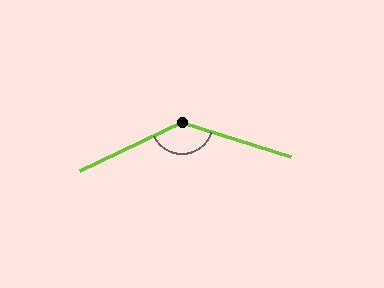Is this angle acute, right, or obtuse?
It is obtuse.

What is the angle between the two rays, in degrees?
Approximately 137 degrees.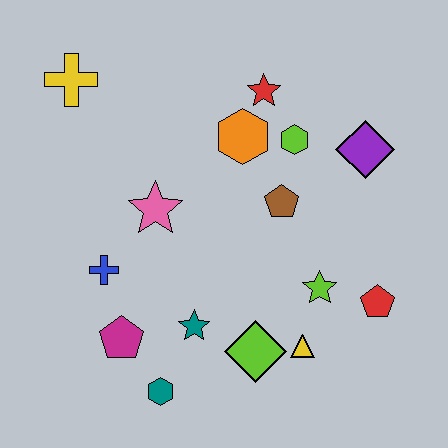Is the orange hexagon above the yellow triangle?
Yes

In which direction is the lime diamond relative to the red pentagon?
The lime diamond is to the left of the red pentagon.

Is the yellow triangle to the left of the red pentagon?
Yes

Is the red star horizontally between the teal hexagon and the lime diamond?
No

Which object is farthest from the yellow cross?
The red pentagon is farthest from the yellow cross.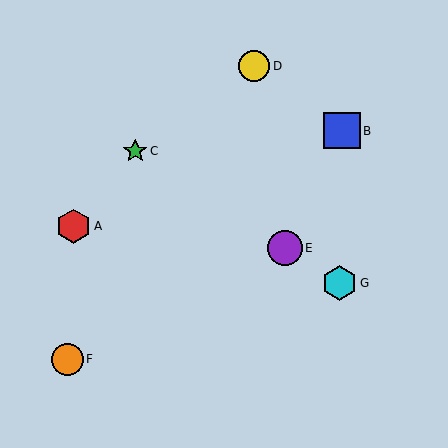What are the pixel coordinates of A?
Object A is at (74, 226).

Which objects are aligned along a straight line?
Objects C, E, G are aligned along a straight line.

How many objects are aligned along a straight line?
3 objects (C, E, G) are aligned along a straight line.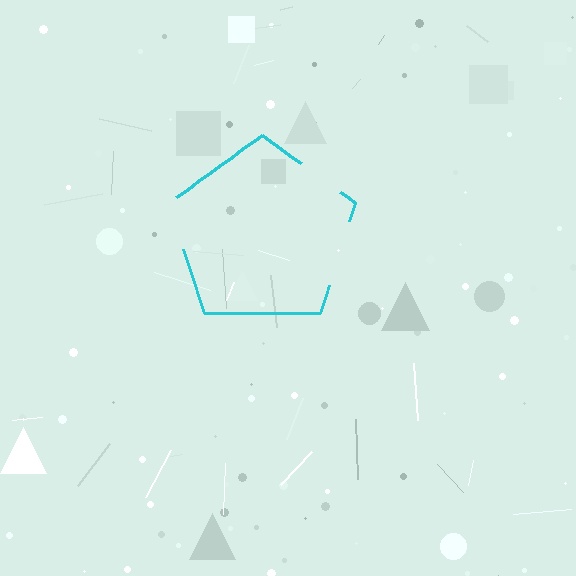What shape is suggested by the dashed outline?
The dashed outline suggests a pentagon.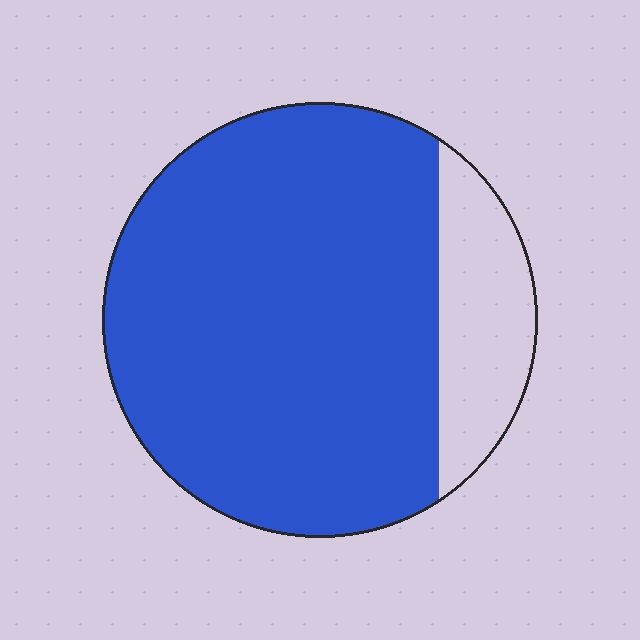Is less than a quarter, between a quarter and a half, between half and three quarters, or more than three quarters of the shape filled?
More than three quarters.